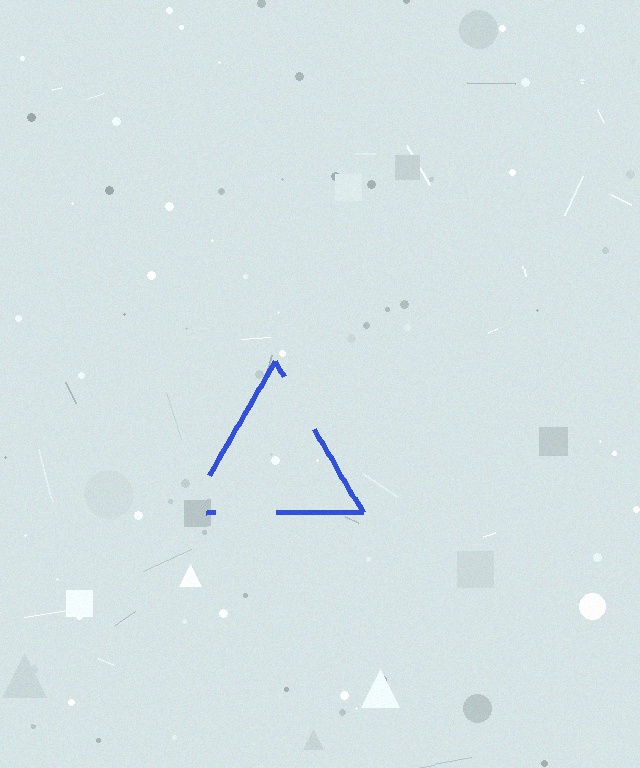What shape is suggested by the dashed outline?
The dashed outline suggests a triangle.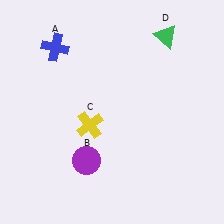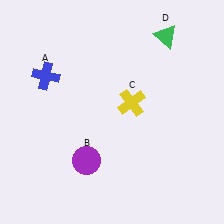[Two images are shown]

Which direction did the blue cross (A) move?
The blue cross (A) moved down.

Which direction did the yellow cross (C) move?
The yellow cross (C) moved right.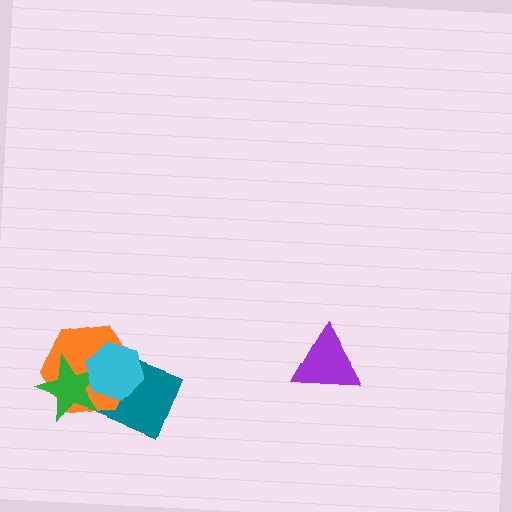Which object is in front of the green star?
The cyan hexagon is in front of the green star.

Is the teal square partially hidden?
Yes, it is partially covered by another shape.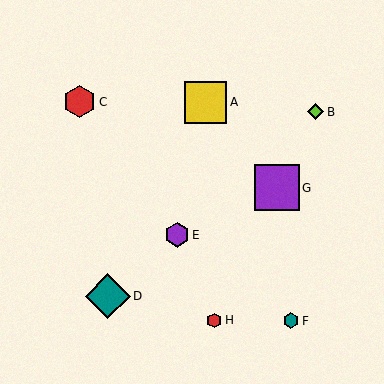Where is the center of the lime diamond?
The center of the lime diamond is at (316, 111).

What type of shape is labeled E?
Shape E is a purple hexagon.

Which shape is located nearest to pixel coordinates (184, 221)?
The purple hexagon (labeled E) at (177, 235) is nearest to that location.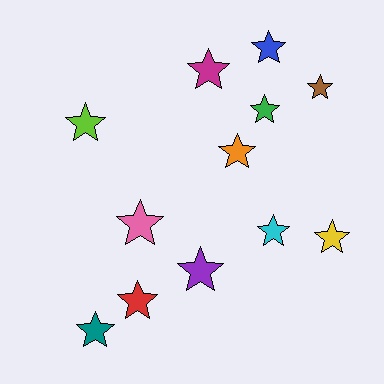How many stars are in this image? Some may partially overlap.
There are 12 stars.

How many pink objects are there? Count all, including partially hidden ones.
There is 1 pink object.